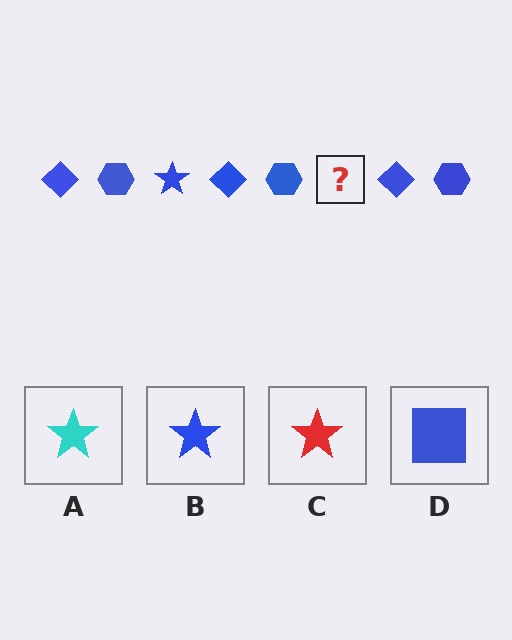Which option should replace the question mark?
Option B.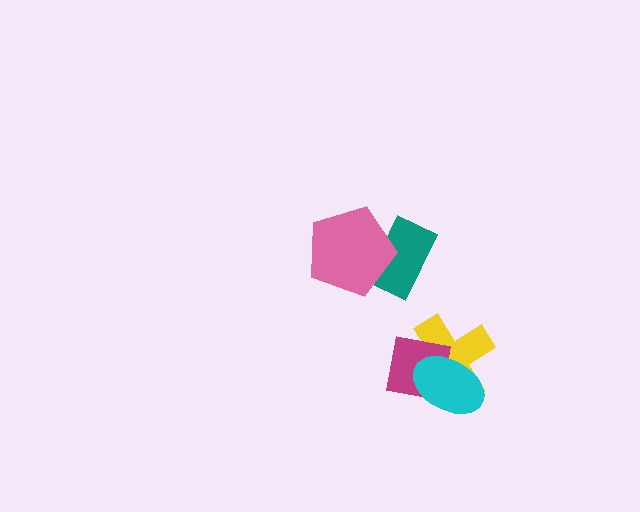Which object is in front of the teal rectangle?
The pink pentagon is in front of the teal rectangle.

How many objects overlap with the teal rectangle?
1 object overlaps with the teal rectangle.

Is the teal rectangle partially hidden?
Yes, it is partially covered by another shape.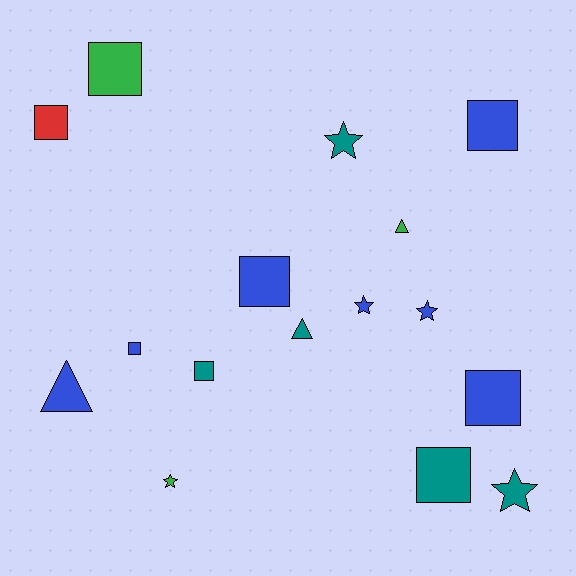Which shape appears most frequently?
Square, with 8 objects.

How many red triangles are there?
There are no red triangles.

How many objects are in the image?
There are 16 objects.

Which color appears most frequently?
Blue, with 7 objects.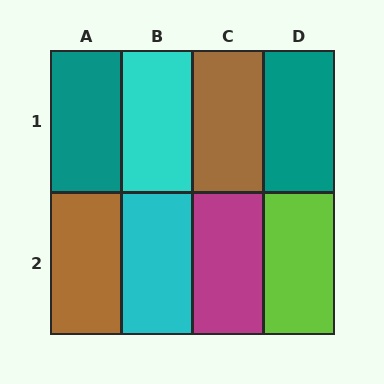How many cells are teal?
2 cells are teal.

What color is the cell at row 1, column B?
Cyan.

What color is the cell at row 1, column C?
Brown.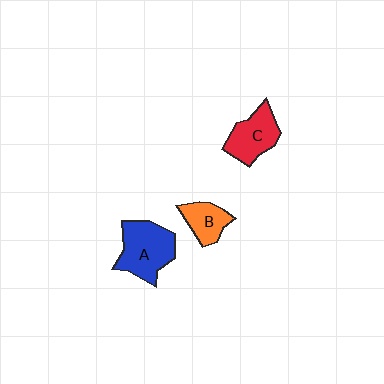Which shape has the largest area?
Shape A (blue).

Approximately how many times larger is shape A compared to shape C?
Approximately 1.3 times.